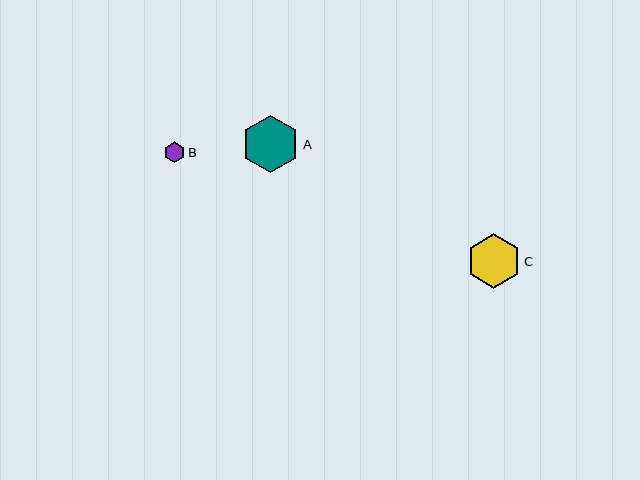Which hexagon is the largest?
Hexagon A is the largest with a size of approximately 58 pixels.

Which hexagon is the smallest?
Hexagon B is the smallest with a size of approximately 21 pixels.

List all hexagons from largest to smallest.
From largest to smallest: A, C, B.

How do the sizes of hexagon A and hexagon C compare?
Hexagon A and hexagon C are approximately the same size.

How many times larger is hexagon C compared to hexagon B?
Hexagon C is approximately 2.6 times the size of hexagon B.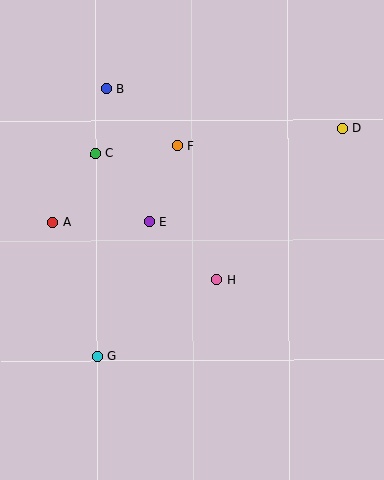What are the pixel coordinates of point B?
Point B is at (107, 89).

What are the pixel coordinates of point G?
Point G is at (97, 357).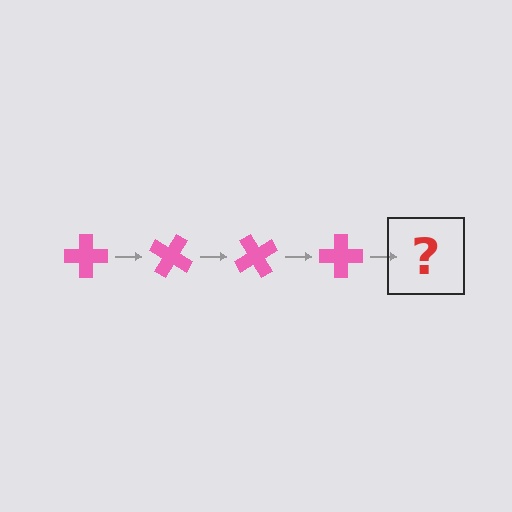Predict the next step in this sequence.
The next step is a pink cross rotated 120 degrees.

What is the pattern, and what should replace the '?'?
The pattern is that the cross rotates 30 degrees each step. The '?' should be a pink cross rotated 120 degrees.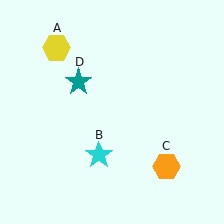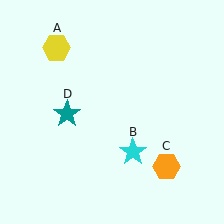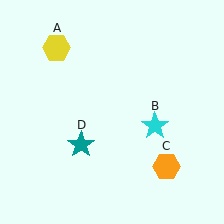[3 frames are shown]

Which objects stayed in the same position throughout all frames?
Yellow hexagon (object A) and orange hexagon (object C) remained stationary.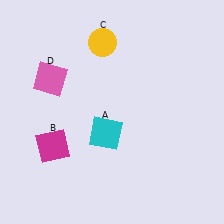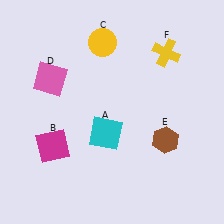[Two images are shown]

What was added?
A brown hexagon (E), a yellow cross (F) were added in Image 2.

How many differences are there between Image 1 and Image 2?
There are 2 differences between the two images.